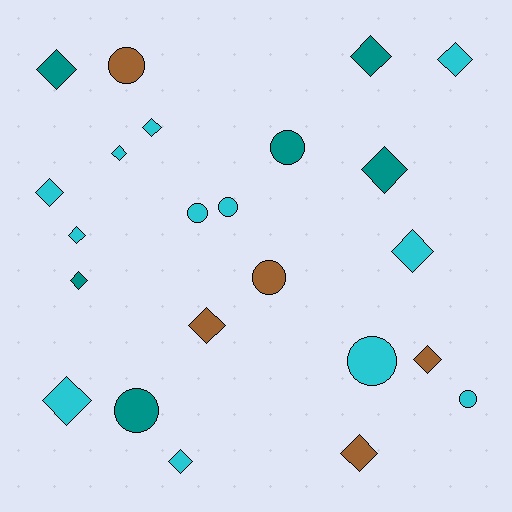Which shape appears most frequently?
Diamond, with 15 objects.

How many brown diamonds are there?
There are 3 brown diamonds.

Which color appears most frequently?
Cyan, with 12 objects.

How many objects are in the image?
There are 23 objects.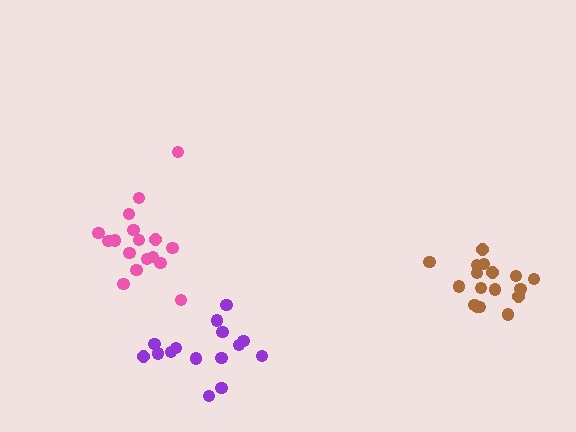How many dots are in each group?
Group 1: 17 dots, Group 2: 15 dots, Group 3: 17 dots (49 total).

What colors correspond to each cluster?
The clusters are colored: pink, purple, brown.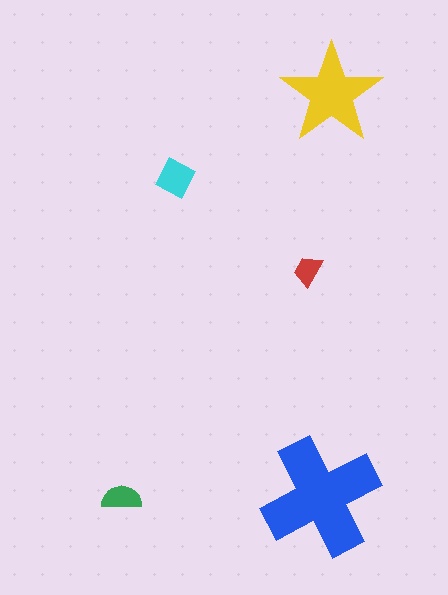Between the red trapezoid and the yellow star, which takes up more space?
The yellow star.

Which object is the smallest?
The red trapezoid.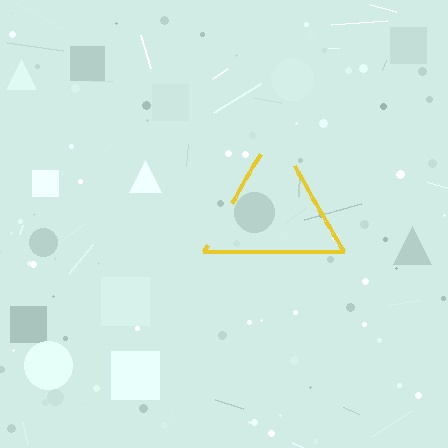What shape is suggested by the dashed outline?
The dashed outline suggests a triangle.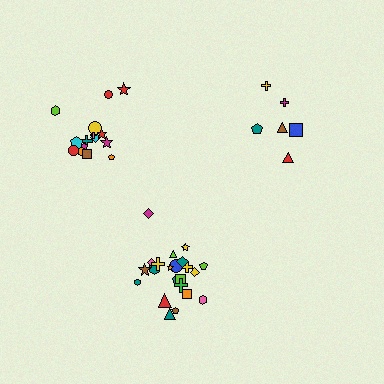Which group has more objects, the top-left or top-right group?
The top-left group.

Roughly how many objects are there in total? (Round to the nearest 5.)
Roughly 45 objects in total.